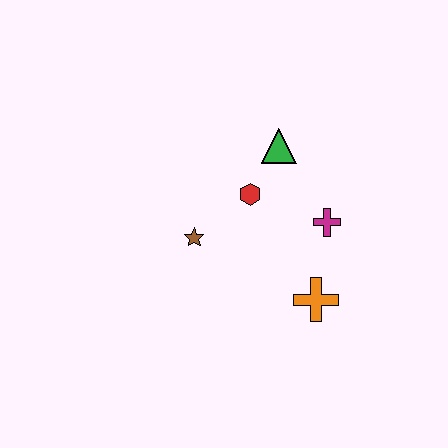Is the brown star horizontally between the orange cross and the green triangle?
No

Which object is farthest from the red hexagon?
The orange cross is farthest from the red hexagon.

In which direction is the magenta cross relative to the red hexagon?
The magenta cross is to the right of the red hexagon.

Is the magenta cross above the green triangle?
No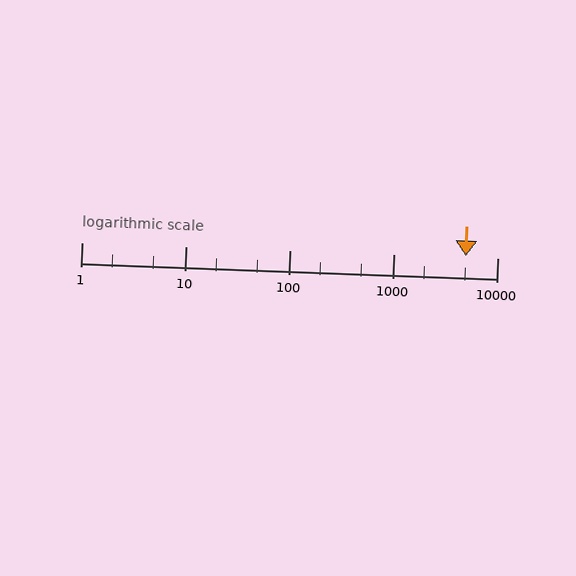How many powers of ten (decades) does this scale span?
The scale spans 4 decades, from 1 to 10000.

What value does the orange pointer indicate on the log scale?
The pointer indicates approximately 5000.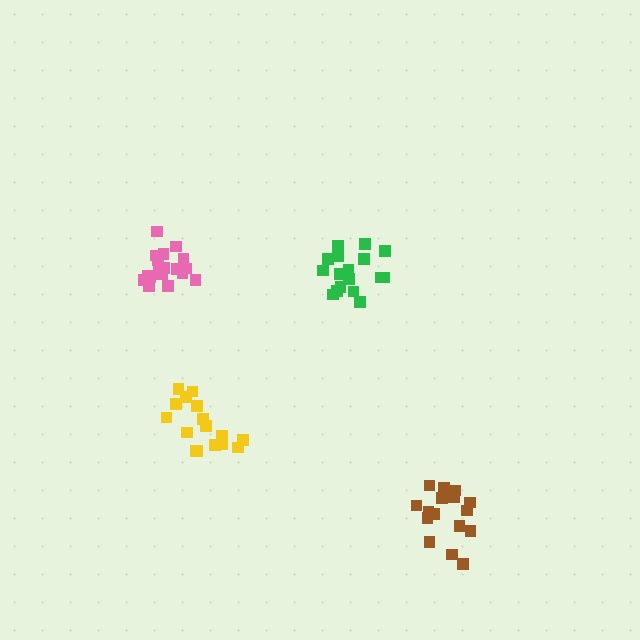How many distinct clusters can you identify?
There are 4 distinct clusters.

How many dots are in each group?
Group 1: 16 dots, Group 2: 17 dots, Group 3: 17 dots, Group 4: 18 dots (68 total).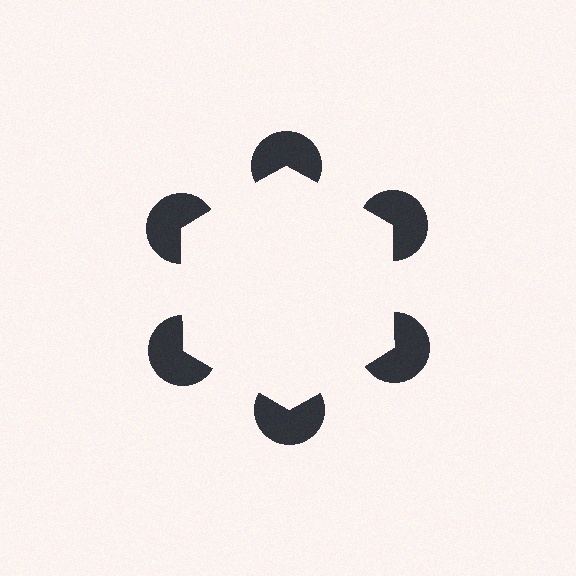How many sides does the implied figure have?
6 sides.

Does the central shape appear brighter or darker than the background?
It typically appears slightly brighter than the background, even though no actual brightness change is drawn.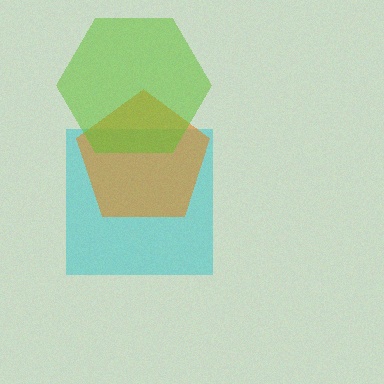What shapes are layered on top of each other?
The layered shapes are: a cyan square, an orange pentagon, a lime hexagon.